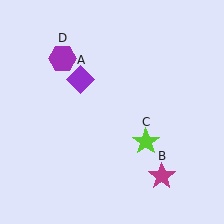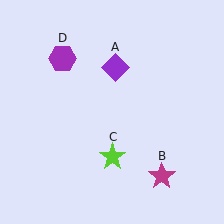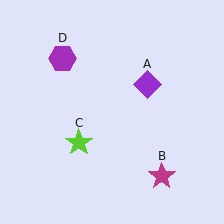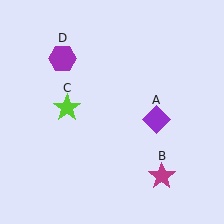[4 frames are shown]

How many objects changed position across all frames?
2 objects changed position: purple diamond (object A), lime star (object C).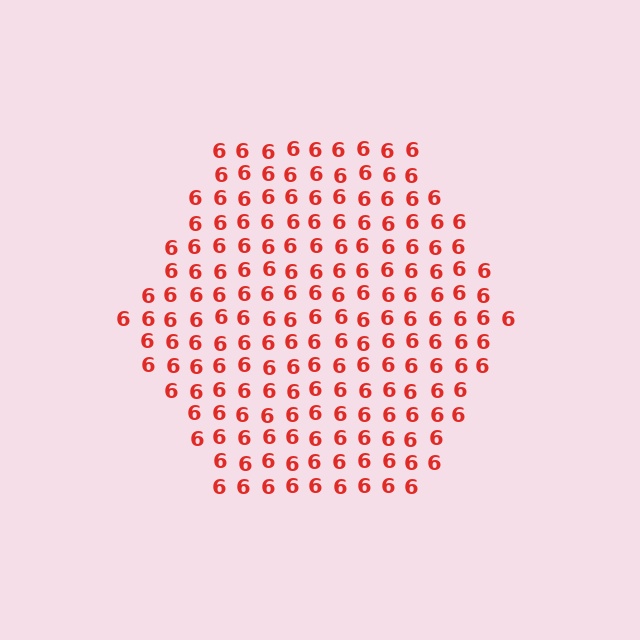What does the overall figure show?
The overall figure shows a hexagon.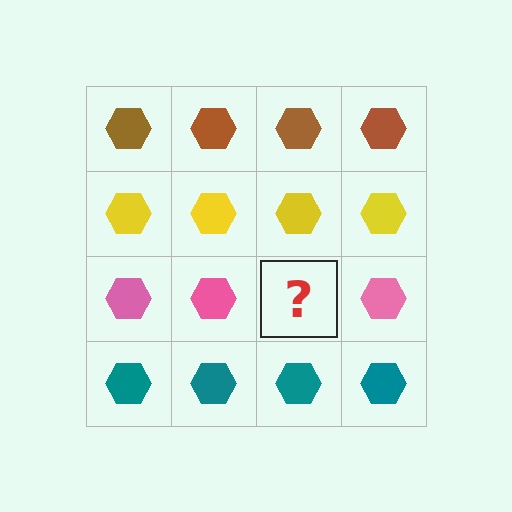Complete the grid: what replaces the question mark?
The question mark should be replaced with a pink hexagon.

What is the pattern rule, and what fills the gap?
The rule is that each row has a consistent color. The gap should be filled with a pink hexagon.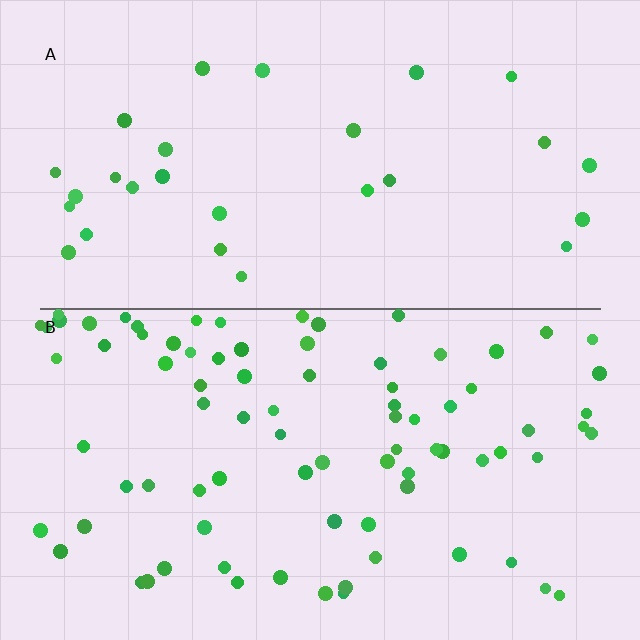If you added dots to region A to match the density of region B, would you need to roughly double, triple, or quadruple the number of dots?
Approximately triple.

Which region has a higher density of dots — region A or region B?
B (the bottom).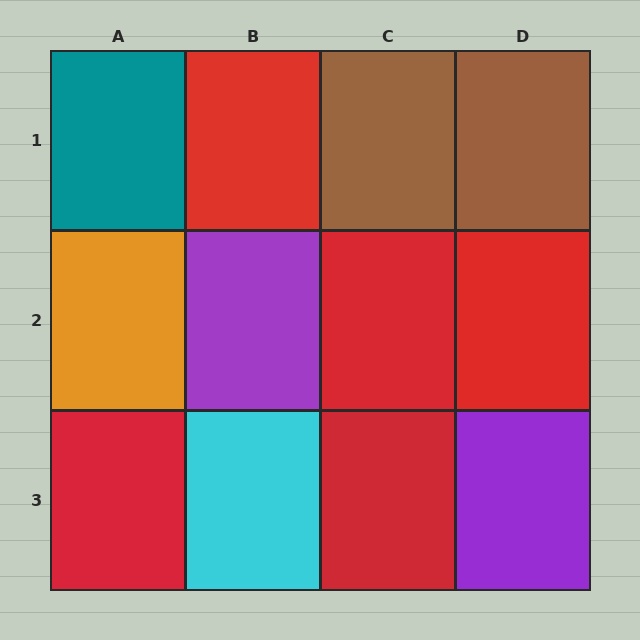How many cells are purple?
2 cells are purple.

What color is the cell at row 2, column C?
Red.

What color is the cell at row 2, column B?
Purple.